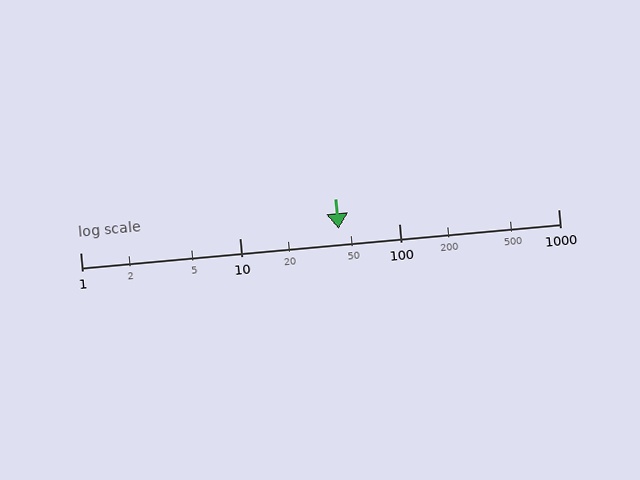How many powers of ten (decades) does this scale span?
The scale spans 3 decades, from 1 to 1000.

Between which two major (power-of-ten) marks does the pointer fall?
The pointer is between 10 and 100.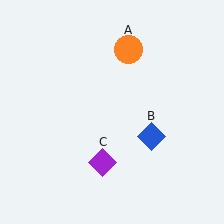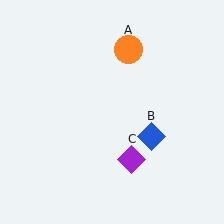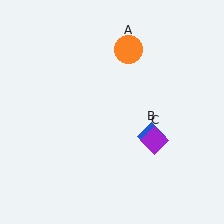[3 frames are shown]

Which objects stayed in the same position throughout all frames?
Orange circle (object A) and blue diamond (object B) remained stationary.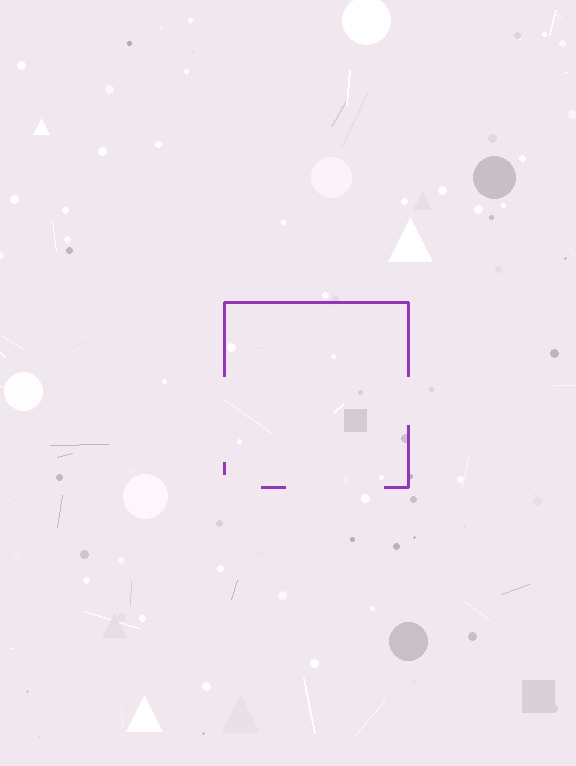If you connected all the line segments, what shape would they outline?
They would outline a square.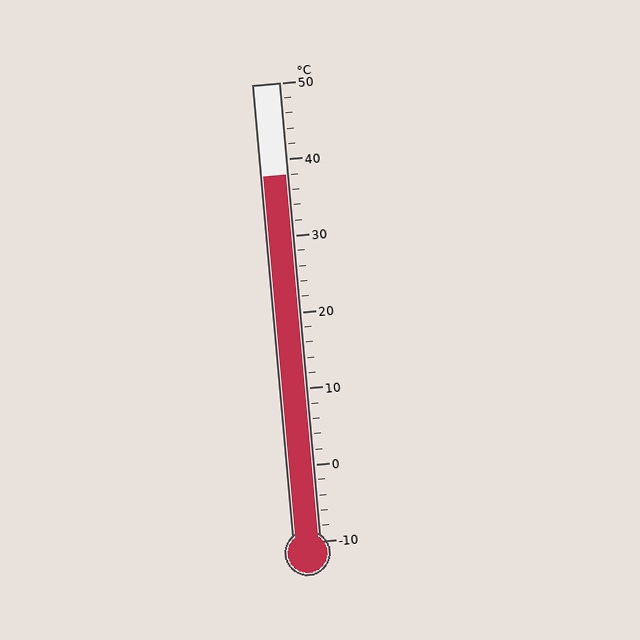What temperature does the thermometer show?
The thermometer shows approximately 38°C.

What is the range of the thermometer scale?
The thermometer scale ranges from -10°C to 50°C.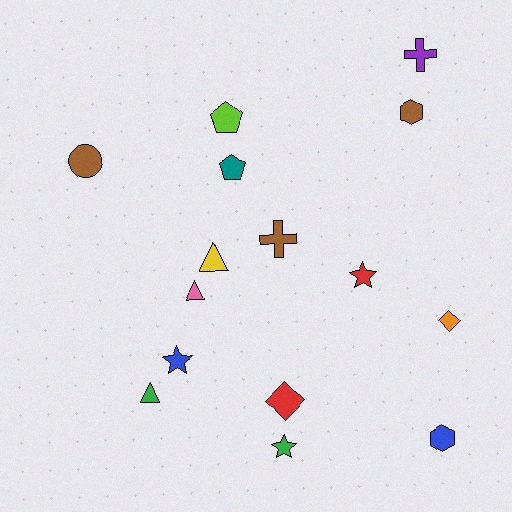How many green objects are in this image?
There are 2 green objects.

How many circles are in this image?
There is 1 circle.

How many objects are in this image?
There are 15 objects.